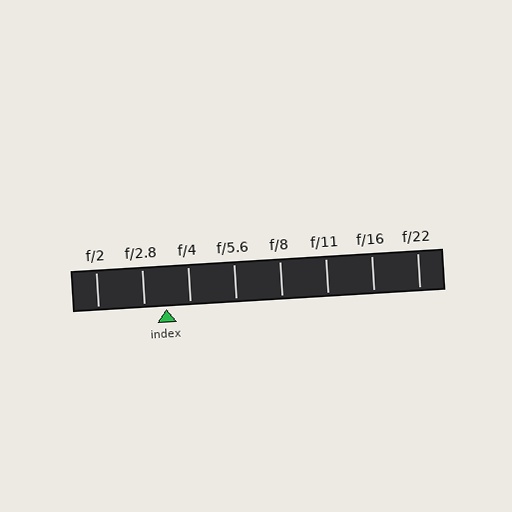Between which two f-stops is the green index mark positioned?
The index mark is between f/2.8 and f/4.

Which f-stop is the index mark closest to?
The index mark is closest to f/2.8.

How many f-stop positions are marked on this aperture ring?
There are 8 f-stop positions marked.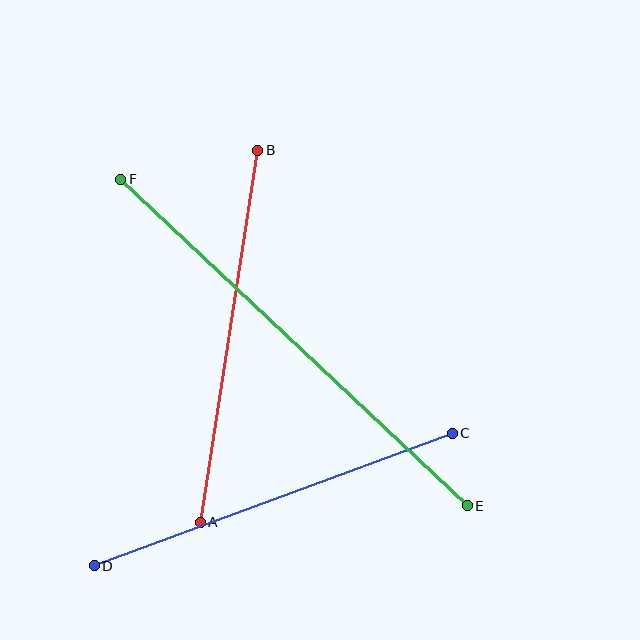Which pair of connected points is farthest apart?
Points E and F are farthest apart.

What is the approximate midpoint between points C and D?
The midpoint is at approximately (273, 500) pixels.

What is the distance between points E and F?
The distance is approximately 476 pixels.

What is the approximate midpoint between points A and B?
The midpoint is at approximately (229, 336) pixels.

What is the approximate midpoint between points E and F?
The midpoint is at approximately (294, 343) pixels.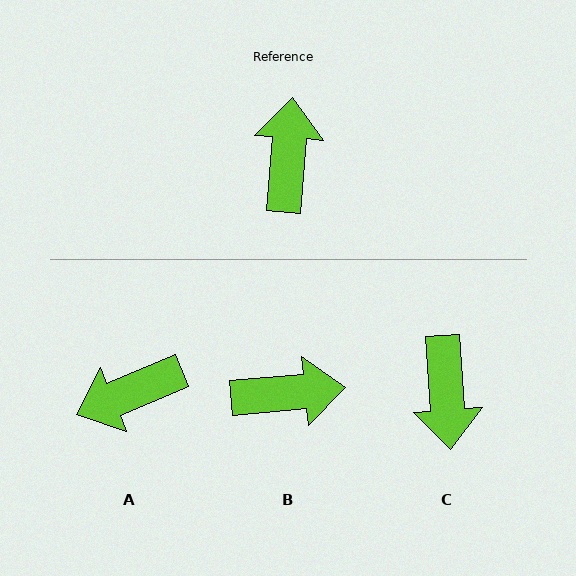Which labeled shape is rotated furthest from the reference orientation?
C, about 172 degrees away.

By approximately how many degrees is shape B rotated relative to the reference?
Approximately 81 degrees clockwise.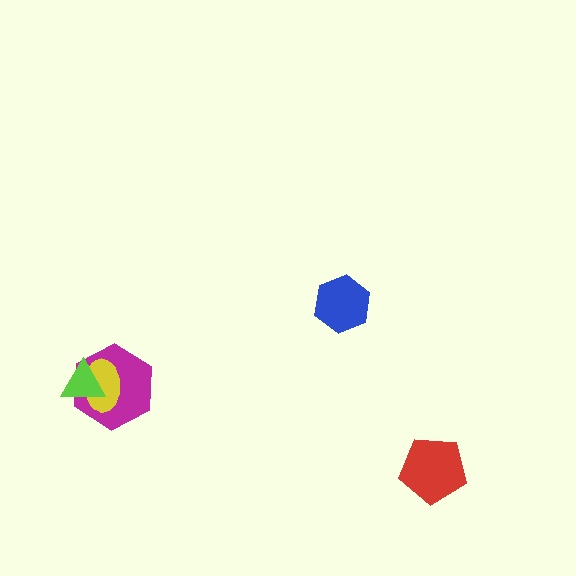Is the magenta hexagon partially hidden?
Yes, it is partially covered by another shape.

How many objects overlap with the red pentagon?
0 objects overlap with the red pentagon.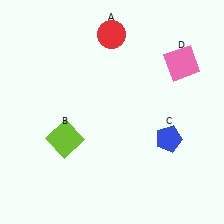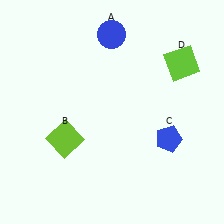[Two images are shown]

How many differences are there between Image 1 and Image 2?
There are 2 differences between the two images.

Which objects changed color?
A changed from red to blue. D changed from pink to lime.